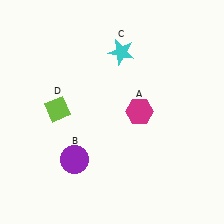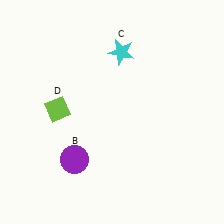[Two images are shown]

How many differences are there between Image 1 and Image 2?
There is 1 difference between the two images.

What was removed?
The magenta hexagon (A) was removed in Image 2.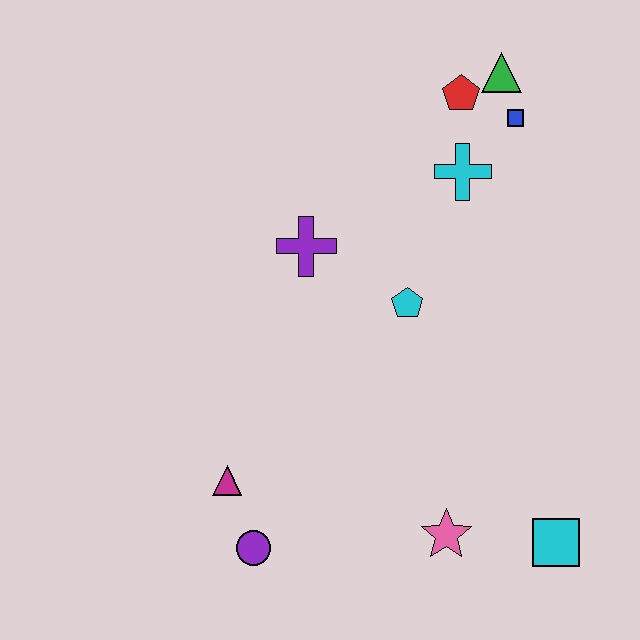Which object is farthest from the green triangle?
The purple circle is farthest from the green triangle.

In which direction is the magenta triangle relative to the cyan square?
The magenta triangle is to the left of the cyan square.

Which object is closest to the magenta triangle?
The purple circle is closest to the magenta triangle.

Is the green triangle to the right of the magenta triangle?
Yes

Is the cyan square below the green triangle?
Yes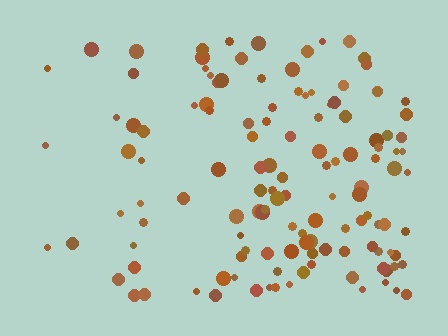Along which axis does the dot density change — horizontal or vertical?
Horizontal.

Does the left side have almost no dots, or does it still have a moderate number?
Still a moderate number, just noticeably fewer than the right.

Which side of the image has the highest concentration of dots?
The right.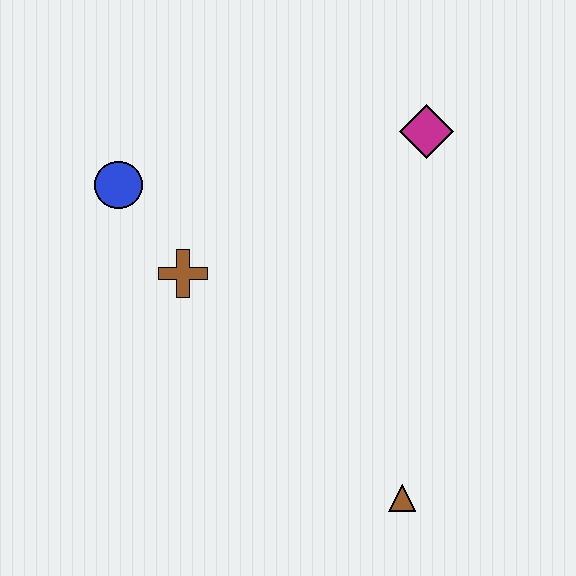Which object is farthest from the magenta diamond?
The brown triangle is farthest from the magenta diamond.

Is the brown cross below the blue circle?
Yes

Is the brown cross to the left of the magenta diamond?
Yes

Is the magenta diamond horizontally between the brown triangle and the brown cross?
No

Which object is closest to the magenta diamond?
The brown cross is closest to the magenta diamond.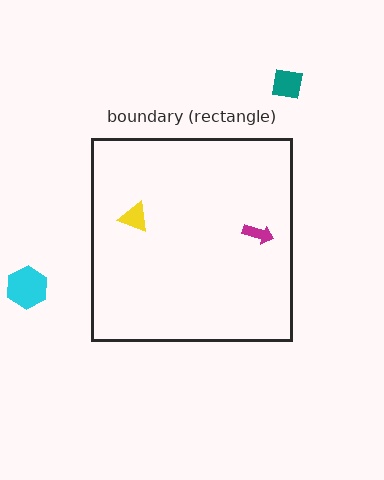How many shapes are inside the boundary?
2 inside, 2 outside.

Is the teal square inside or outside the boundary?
Outside.